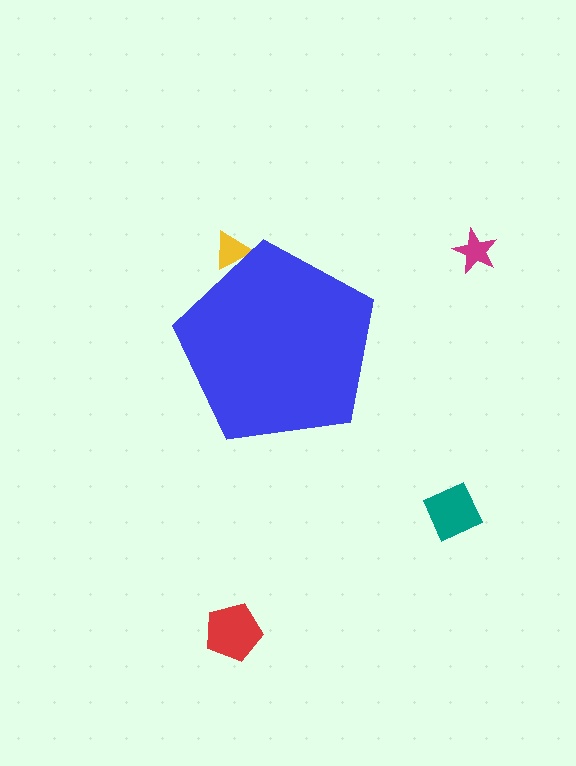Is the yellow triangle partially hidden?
Yes, the yellow triangle is partially hidden behind the blue pentagon.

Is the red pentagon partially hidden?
No, the red pentagon is fully visible.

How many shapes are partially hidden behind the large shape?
1 shape is partially hidden.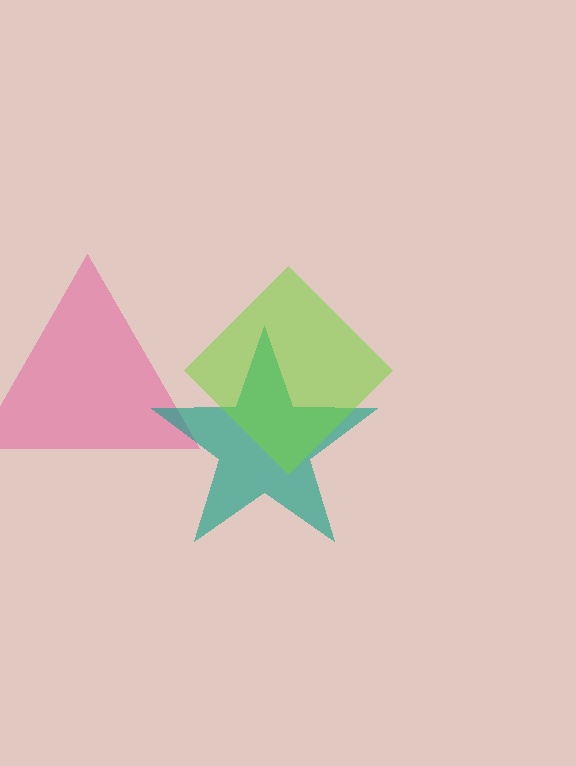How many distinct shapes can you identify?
There are 3 distinct shapes: a pink triangle, a teal star, a lime diamond.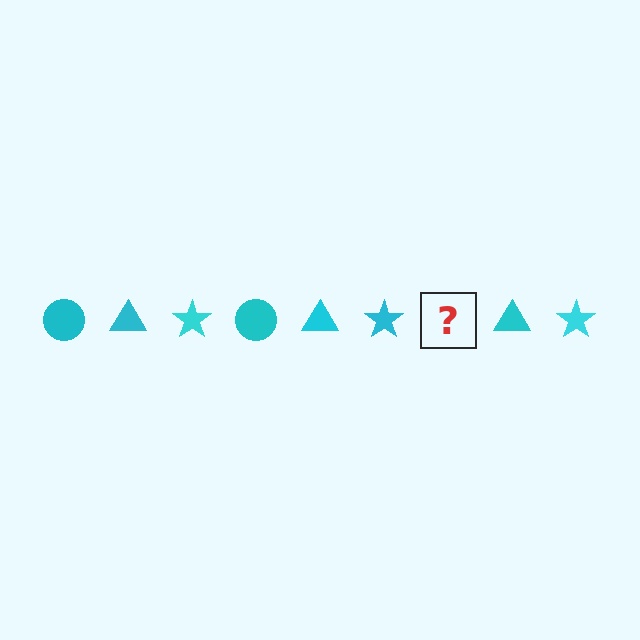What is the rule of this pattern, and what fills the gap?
The rule is that the pattern cycles through circle, triangle, star shapes in cyan. The gap should be filled with a cyan circle.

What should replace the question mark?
The question mark should be replaced with a cyan circle.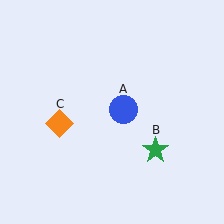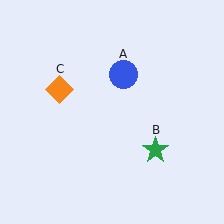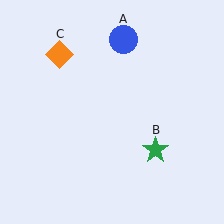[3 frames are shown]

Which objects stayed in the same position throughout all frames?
Green star (object B) remained stationary.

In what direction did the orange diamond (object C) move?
The orange diamond (object C) moved up.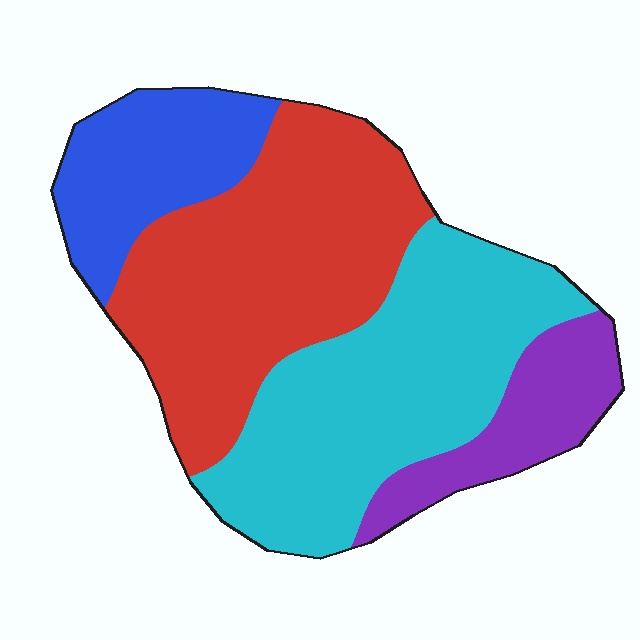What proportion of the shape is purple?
Purple takes up less than a sixth of the shape.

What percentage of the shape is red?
Red covers about 35% of the shape.